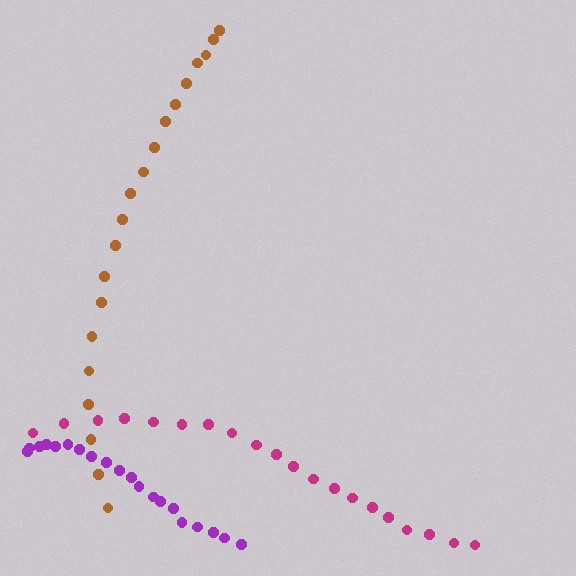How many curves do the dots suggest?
There are 3 distinct paths.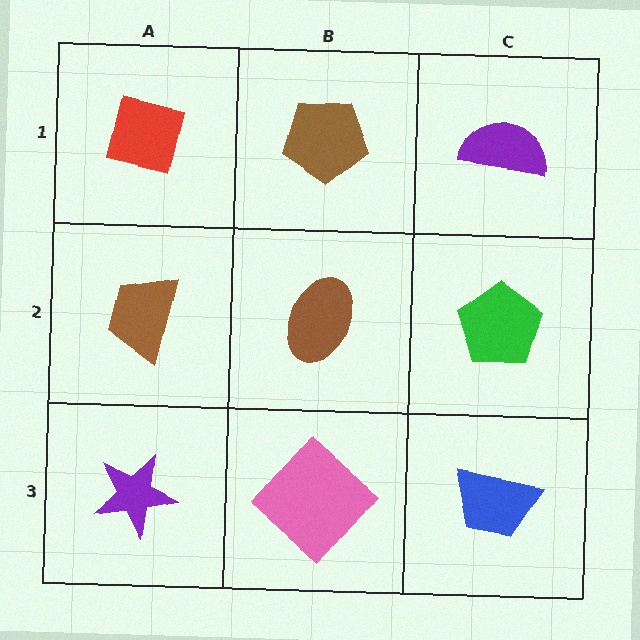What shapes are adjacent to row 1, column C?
A green pentagon (row 2, column C), a brown pentagon (row 1, column B).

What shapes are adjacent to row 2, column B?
A brown pentagon (row 1, column B), a pink diamond (row 3, column B), a brown trapezoid (row 2, column A), a green pentagon (row 2, column C).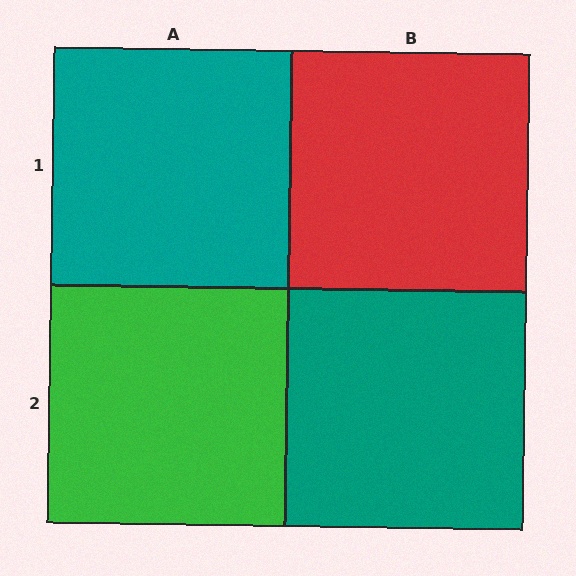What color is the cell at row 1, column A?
Teal.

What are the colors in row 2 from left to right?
Green, teal.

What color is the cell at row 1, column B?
Red.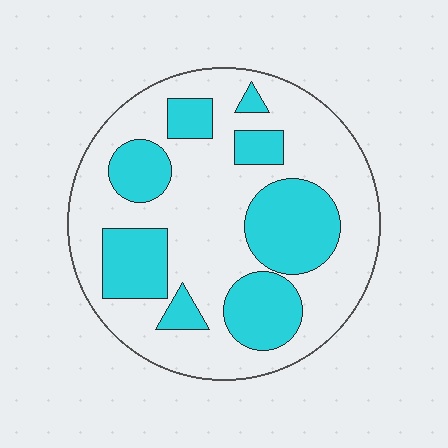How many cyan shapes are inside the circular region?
8.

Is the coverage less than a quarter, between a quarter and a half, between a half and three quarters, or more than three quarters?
Between a quarter and a half.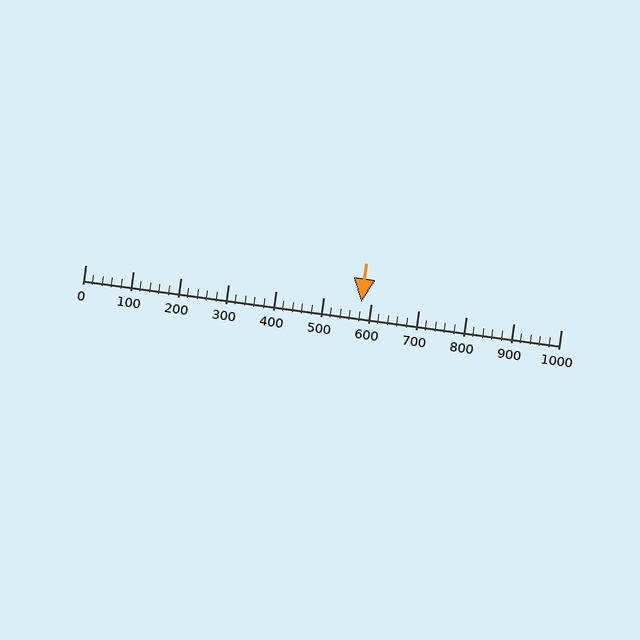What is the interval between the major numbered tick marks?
The major tick marks are spaced 100 units apart.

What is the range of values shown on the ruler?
The ruler shows values from 0 to 1000.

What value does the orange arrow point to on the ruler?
The orange arrow points to approximately 580.